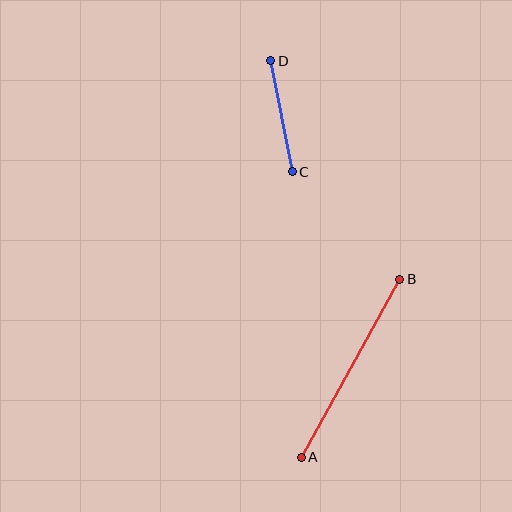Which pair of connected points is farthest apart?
Points A and B are farthest apart.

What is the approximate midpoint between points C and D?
The midpoint is at approximately (281, 116) pixels.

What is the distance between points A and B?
The distance is approximately 204 pixels.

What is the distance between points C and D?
The distance is approximately 113 pixels.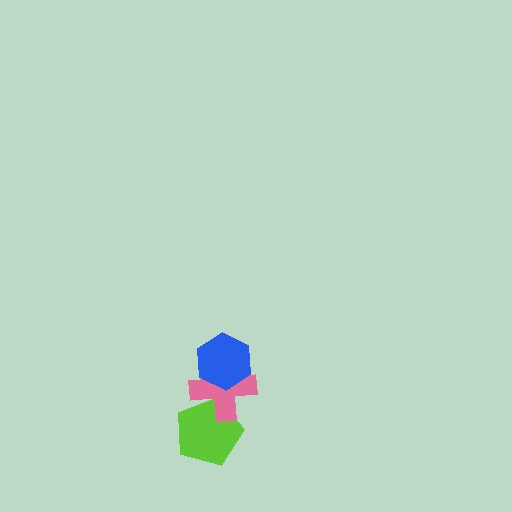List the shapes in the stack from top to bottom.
From top to bottom: the blue hexagon, the pink cross, the lime pentagon.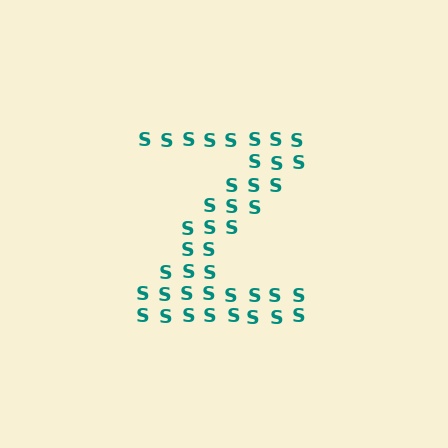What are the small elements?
The small elements are letter S's.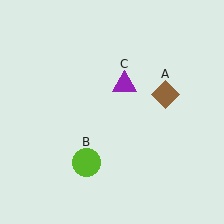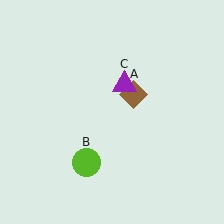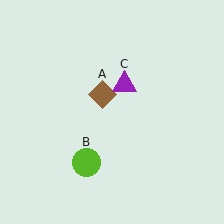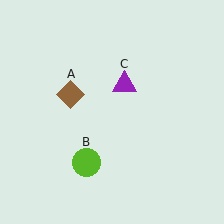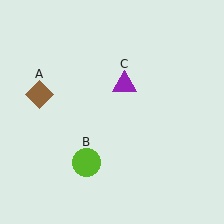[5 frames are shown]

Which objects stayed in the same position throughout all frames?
Lime circle (object B) and purple triangle (object C) remained stationary.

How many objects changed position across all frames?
1 object changed position: brown diamond (object A).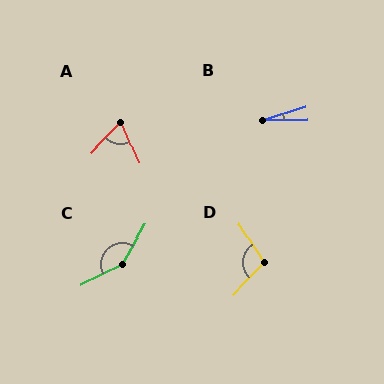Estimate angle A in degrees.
Approximately 68 degrees.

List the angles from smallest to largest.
B (16°), A (68°), D (103°), C (146°).